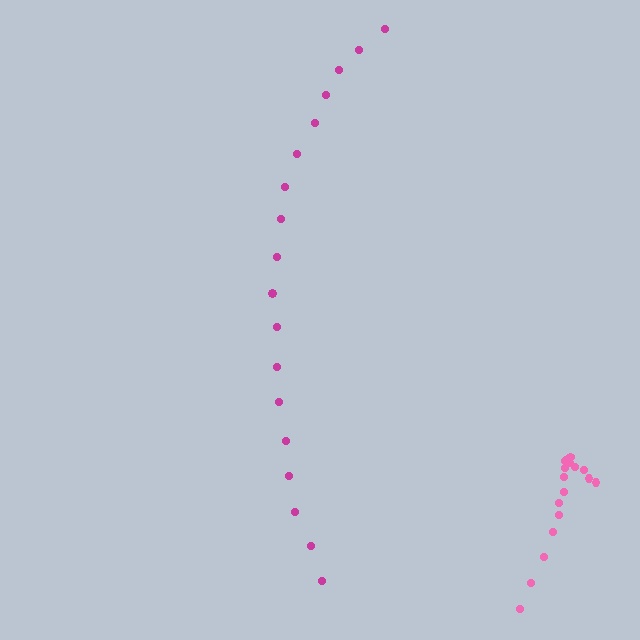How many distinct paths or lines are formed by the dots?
There are 2 distinct paths.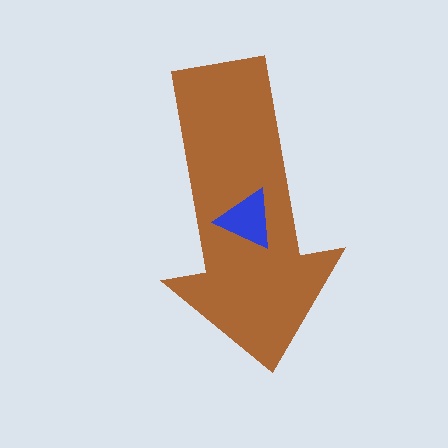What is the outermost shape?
The brown arrow.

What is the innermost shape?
The blue triangle.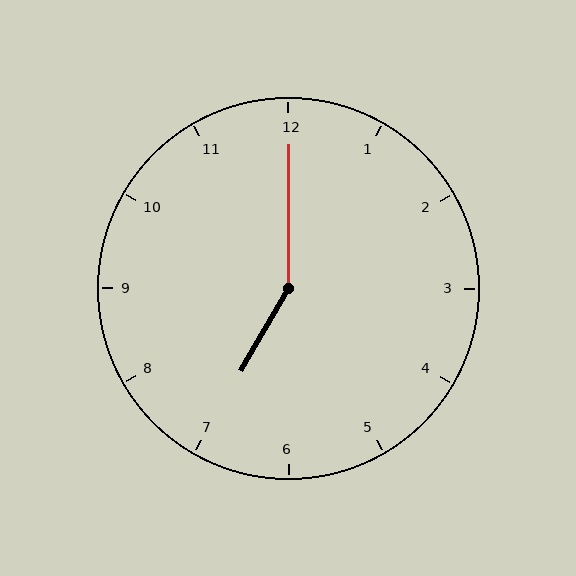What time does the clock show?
7:00.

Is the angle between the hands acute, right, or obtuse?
It is obtuse.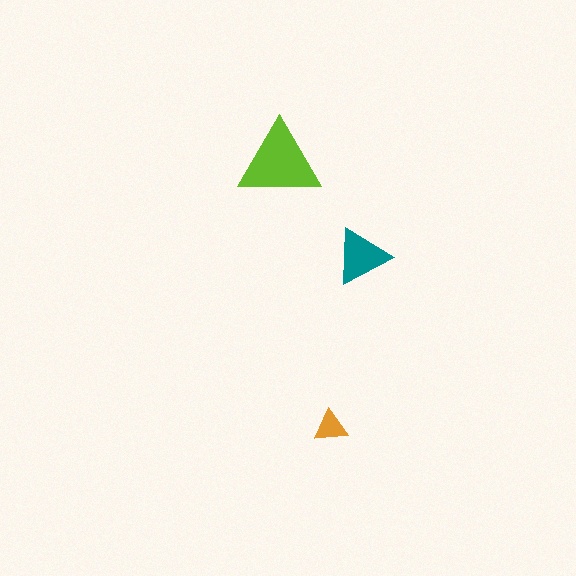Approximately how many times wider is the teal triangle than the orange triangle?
About 1.5 times wider.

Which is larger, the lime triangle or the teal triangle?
The lime one.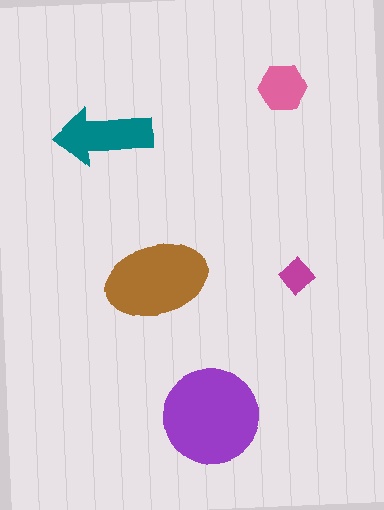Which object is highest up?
The pink hexagon is topmost.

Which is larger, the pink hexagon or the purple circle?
The purple circle.